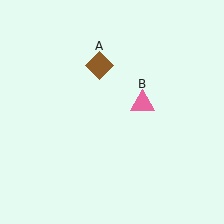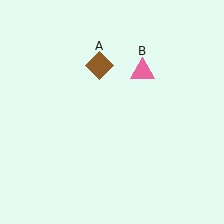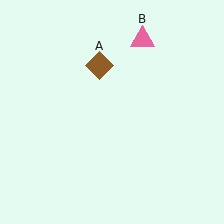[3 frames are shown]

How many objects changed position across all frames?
1 object changed position: pink triangle (object B).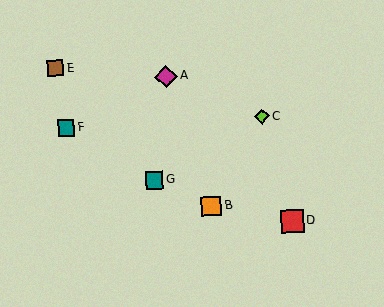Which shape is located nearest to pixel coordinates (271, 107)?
The lime diamond (labeled C) at (262, 116) is nearest to that location.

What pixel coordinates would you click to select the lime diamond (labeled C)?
Click at (262, 116) to select the lime diamond C.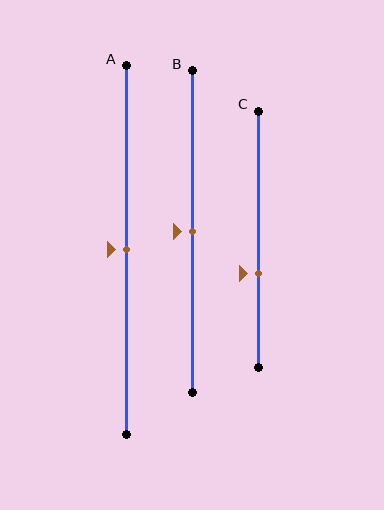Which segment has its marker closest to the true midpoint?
Segment A has its marker closest to the true midpoint.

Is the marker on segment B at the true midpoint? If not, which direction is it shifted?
Yes, the marker on segment B is at the true midpoint.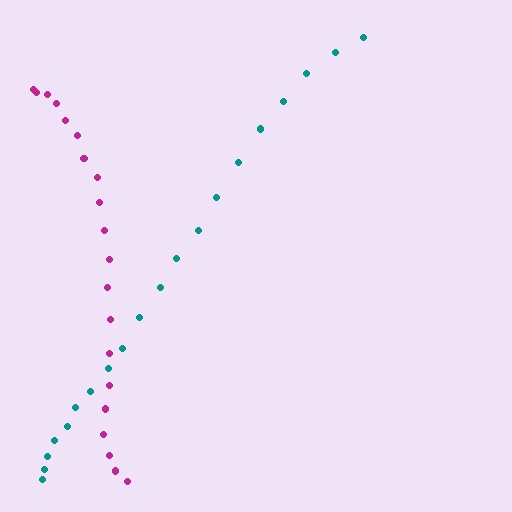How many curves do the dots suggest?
There are 2 distinct paths.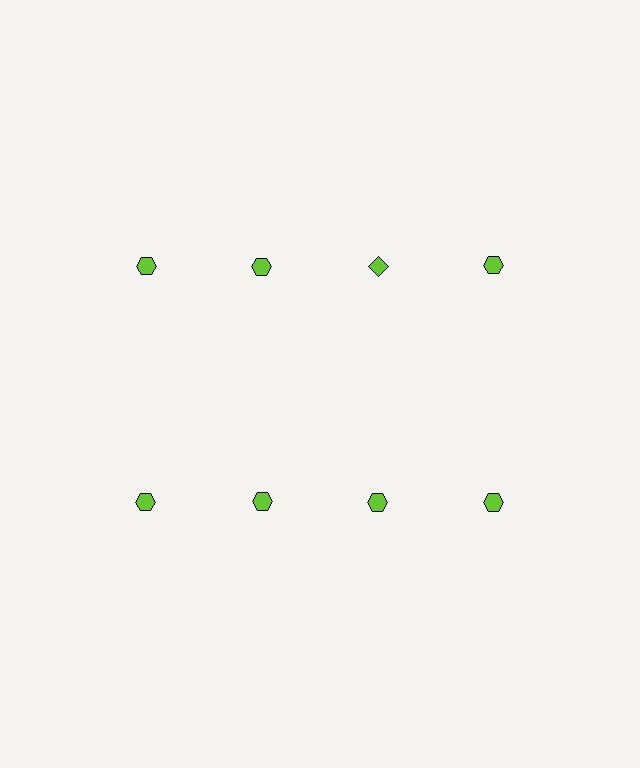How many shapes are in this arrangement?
There are 8 shapes arranged in a grid pattern.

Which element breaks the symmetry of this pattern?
The lime diamond in the top row, center column breaks the symmetry. All other shapes are lime hexagons.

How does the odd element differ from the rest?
It has a different shape: diamond instead of hexagon.